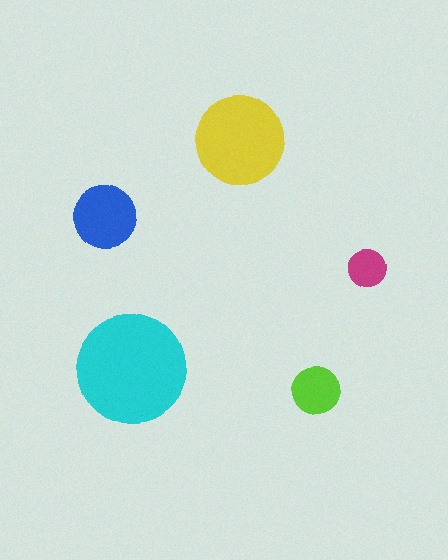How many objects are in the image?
There are 5 objects in the image.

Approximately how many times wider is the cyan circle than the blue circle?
About 1.5 times wider.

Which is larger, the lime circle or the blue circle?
The blue one.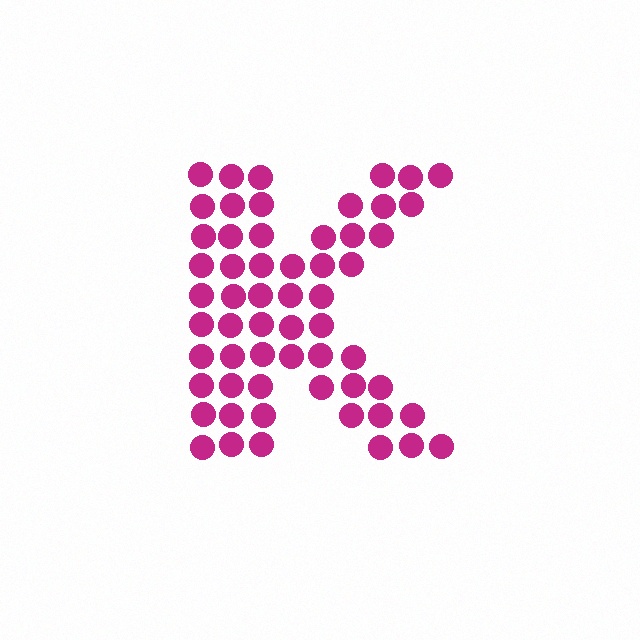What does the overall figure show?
The overall figure shows the letter K.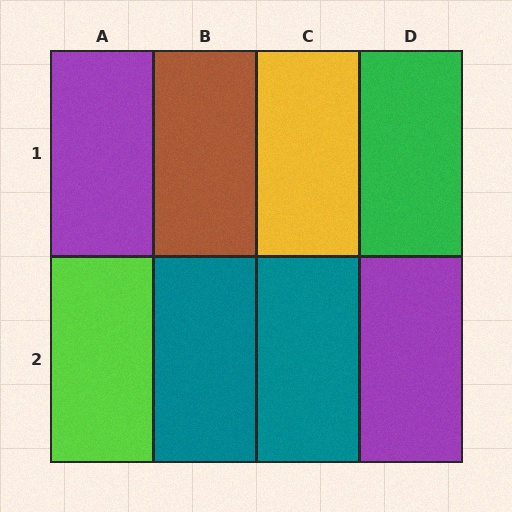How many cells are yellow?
1 cell is yellow.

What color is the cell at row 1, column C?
Yellow.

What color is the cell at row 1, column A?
Purple.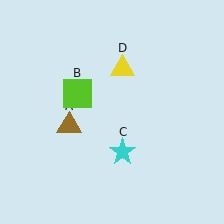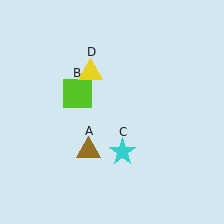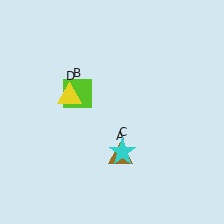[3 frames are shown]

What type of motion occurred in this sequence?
The brown triangle (object A), yellow triangle (object D) rotated counterclockwise around the center of the scene.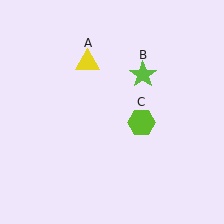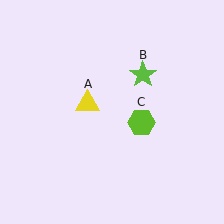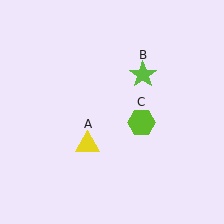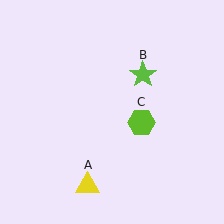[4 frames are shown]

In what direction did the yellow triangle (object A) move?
The yellow triangle (object A) moved down.